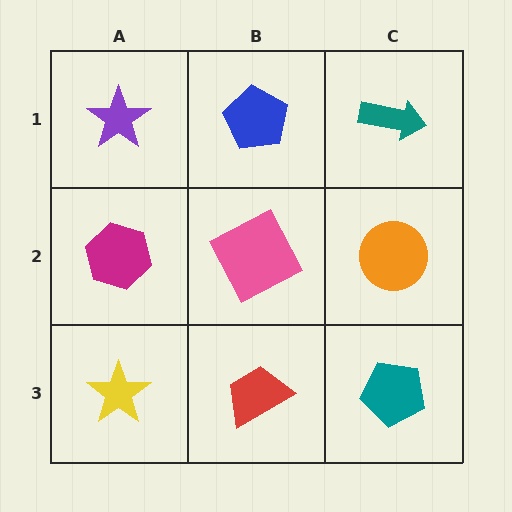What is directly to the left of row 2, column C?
A pink square.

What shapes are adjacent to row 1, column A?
A magenta hexagon (row 2, column A), a blue pentagon (row 1, column B).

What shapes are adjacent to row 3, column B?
A pink square (row 2, column B), a yellow star (row 3, column A), a teal pentagon (row 3, column C).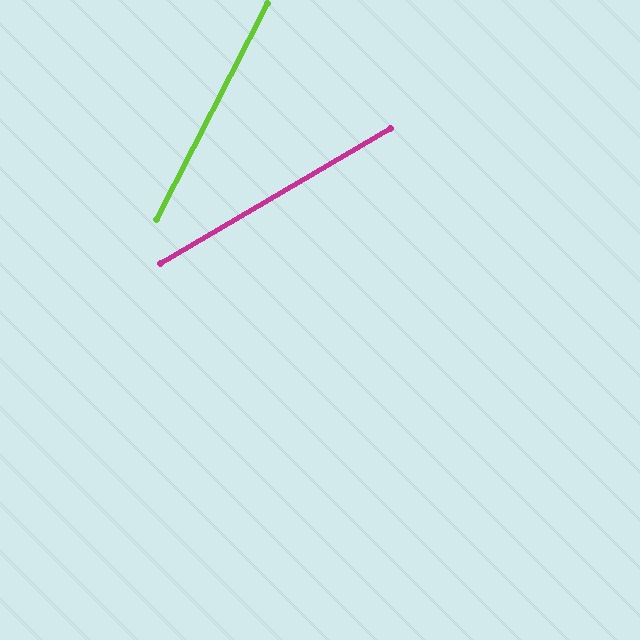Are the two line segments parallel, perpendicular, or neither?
Neither parallel nor perpendicular — they differ by about 33°.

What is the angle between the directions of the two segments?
Approximately 33 degrees.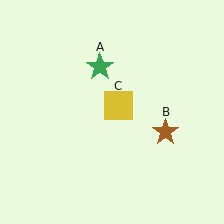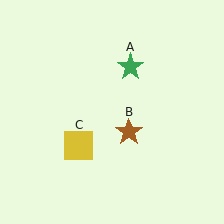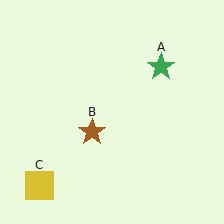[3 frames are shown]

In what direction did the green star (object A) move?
The green star (object A) moved right.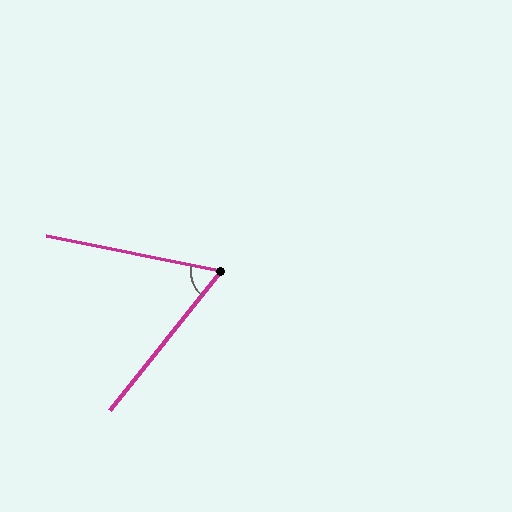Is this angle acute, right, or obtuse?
It is acute.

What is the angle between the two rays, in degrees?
Approximately 63 degrees.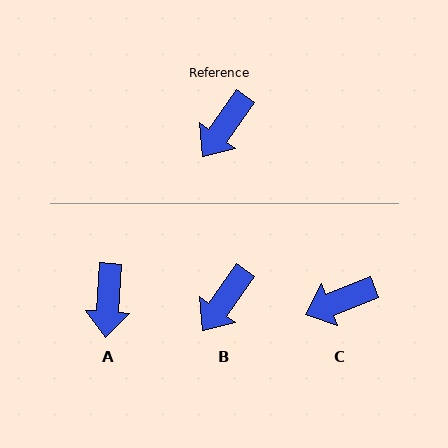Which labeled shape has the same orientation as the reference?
B.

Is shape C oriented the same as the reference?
No, it is off by about 33 degrees.